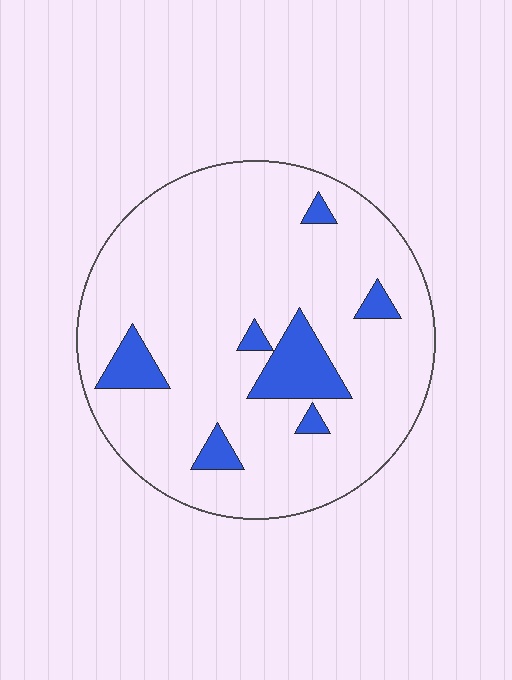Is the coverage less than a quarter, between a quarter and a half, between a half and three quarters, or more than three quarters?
Less than a quarter.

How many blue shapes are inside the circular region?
7.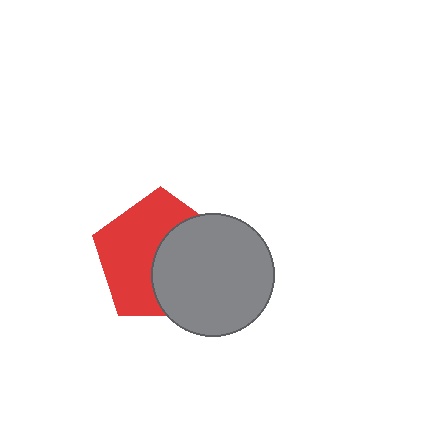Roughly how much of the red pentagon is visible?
About half of it is visible (roughly 55%).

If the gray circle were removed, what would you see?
You would see the complete red pentagon.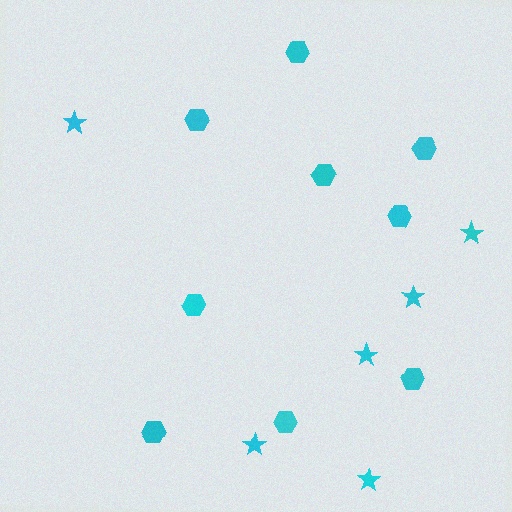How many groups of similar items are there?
There are 2 groups: one group of stars (6) and one group of hexagons (9).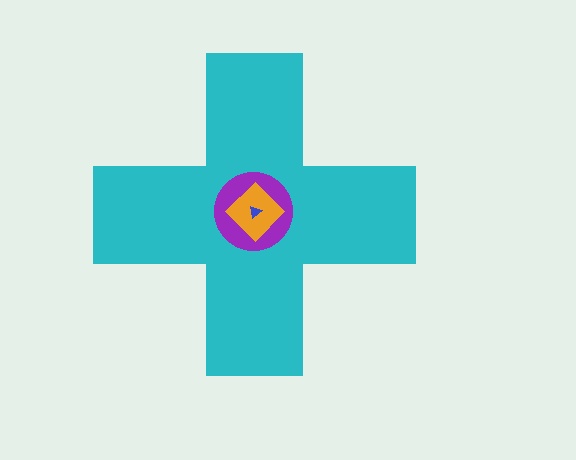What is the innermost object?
The blue triangle.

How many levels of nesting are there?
4.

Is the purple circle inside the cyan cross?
Yes.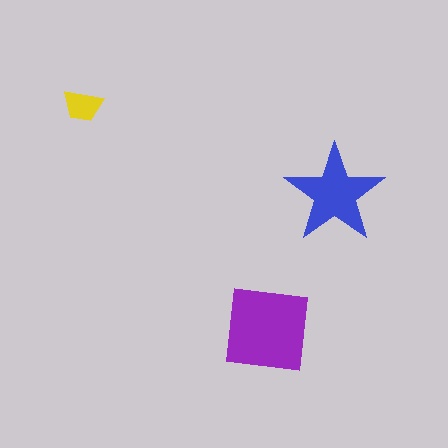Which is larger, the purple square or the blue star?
The purple square.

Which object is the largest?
The purple square.